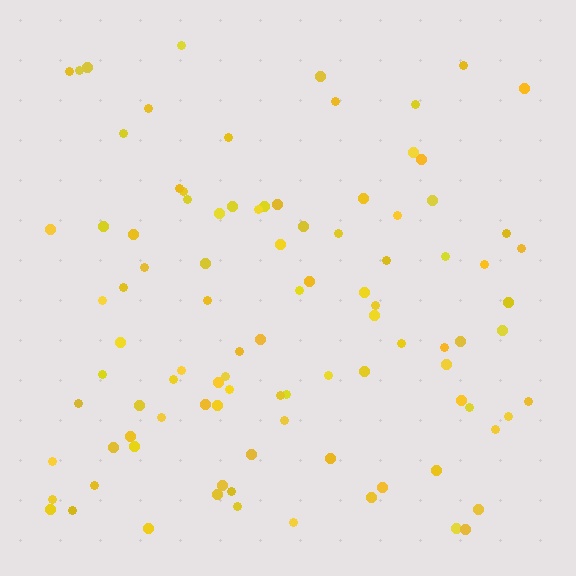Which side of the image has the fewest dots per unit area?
The top.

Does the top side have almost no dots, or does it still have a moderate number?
Still a moderate number, just noticeably fewer than the bottom.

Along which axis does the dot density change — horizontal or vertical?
Vertical.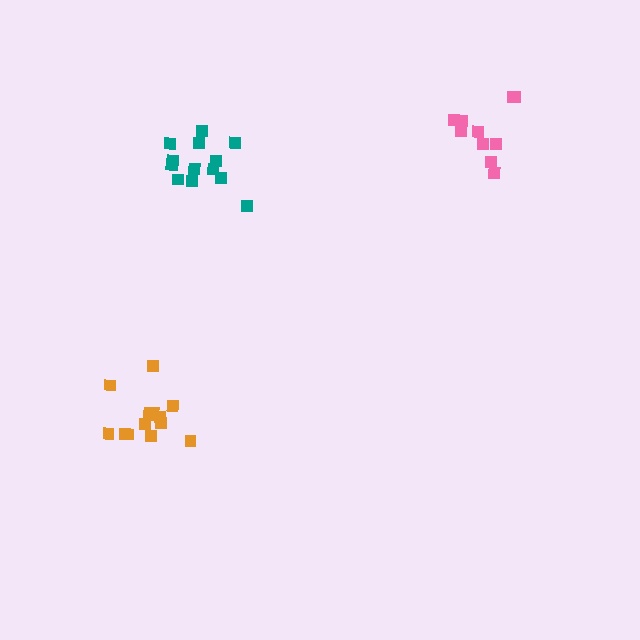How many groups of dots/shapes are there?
There are 3 groups.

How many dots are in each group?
Group 1: 14 dots, Group 2: 14 dots, Group 3: 10 dots (38 total).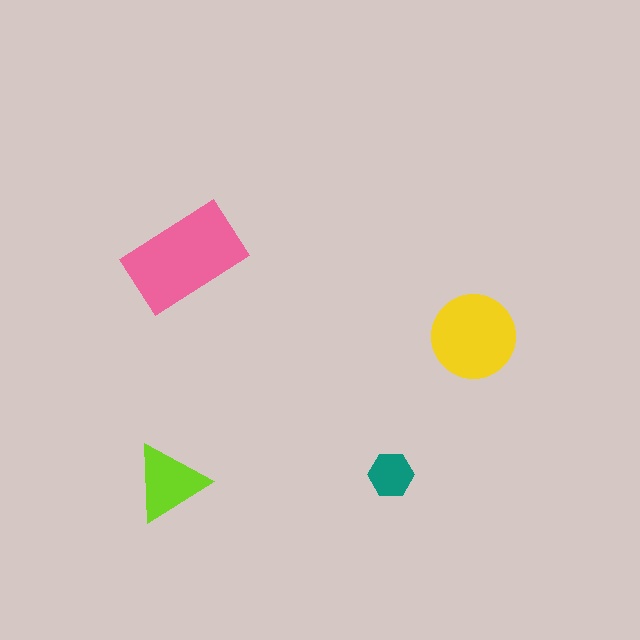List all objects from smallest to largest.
The teal hexagon, the lime triangle, the yellow circle, the pink rectangle.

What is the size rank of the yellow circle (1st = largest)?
2nd.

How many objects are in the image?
There are 4 objects in the image.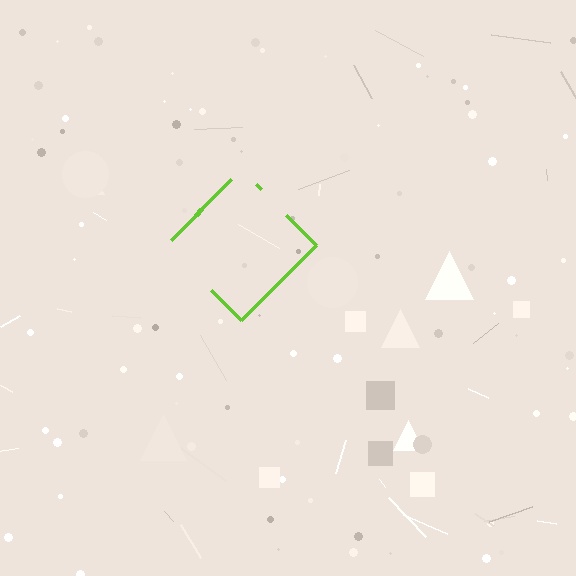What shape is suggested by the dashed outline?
The dashed outline suggests a diamond.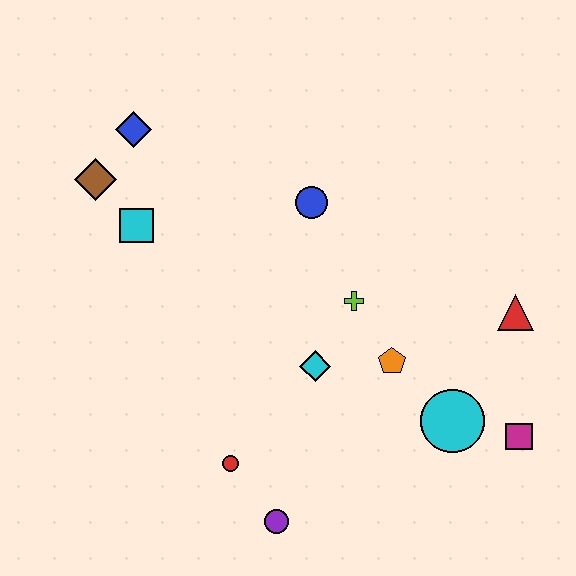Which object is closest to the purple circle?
The red circle is closest to the purple circle.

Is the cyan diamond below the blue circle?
Yes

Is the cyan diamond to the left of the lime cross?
Yes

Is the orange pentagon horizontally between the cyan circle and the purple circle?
Yes